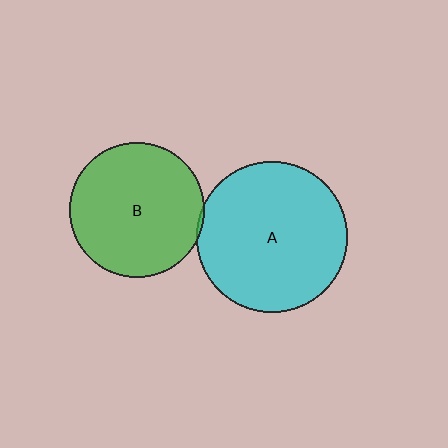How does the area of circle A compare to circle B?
Approximately 1.2 times.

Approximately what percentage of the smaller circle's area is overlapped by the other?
Approximately 5%.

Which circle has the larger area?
Circle A (cyan).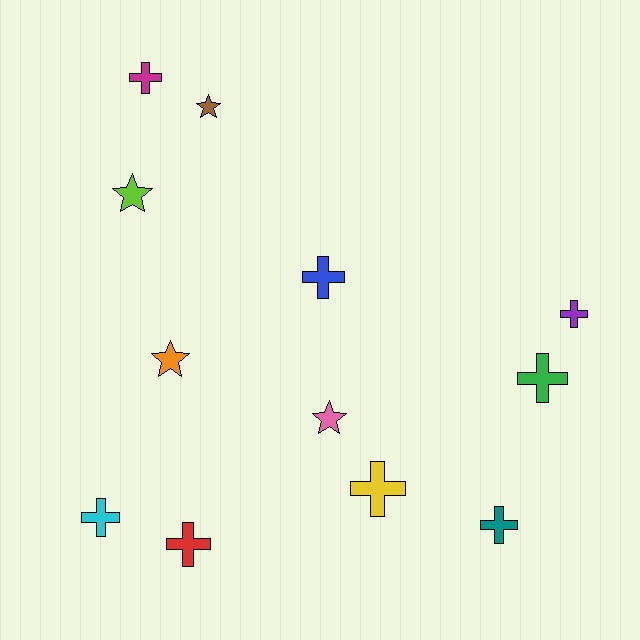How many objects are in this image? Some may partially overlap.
There are 12 objects.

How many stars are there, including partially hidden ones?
There are 4 stars.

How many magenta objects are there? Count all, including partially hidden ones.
There is 1 magenta object.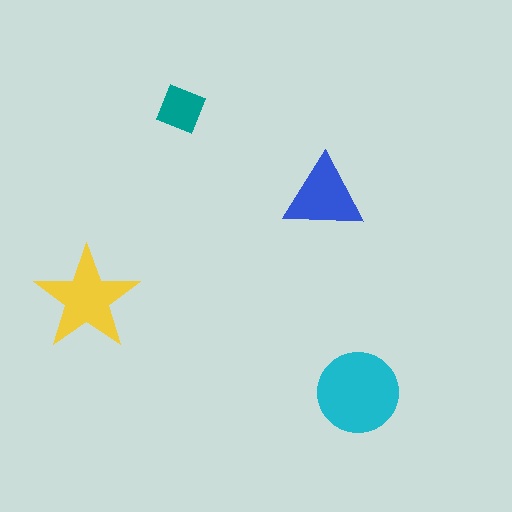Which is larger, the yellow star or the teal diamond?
The yellow star.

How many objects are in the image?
There are 4 objects in the image.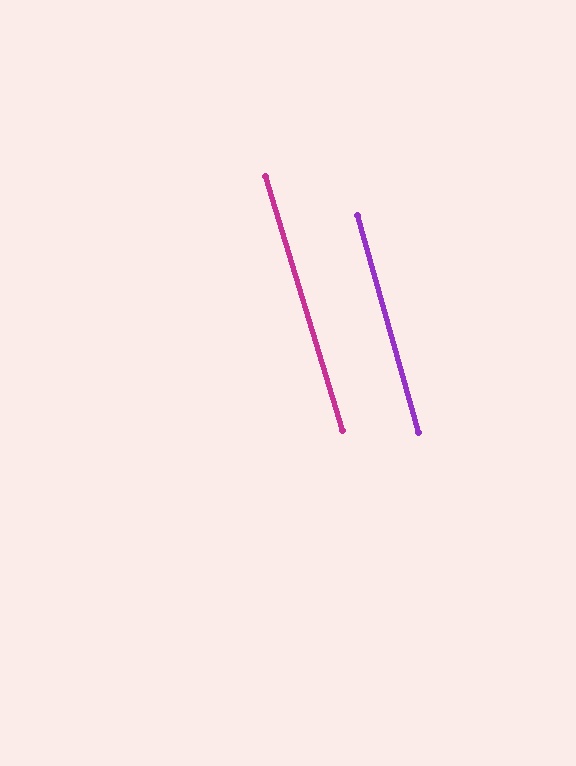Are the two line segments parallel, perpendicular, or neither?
Parallel — their directions differ by only 1.2°.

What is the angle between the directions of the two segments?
Approximately 1 degree.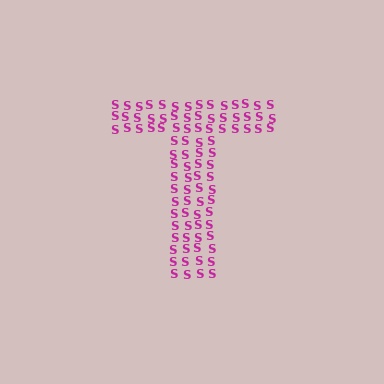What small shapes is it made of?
It is made of small letter S's.